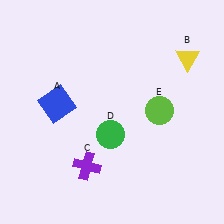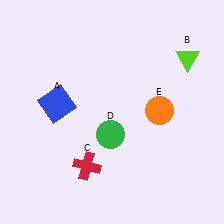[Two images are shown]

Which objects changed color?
B changed from yellow to lime. C changed from purple to red. E changed from lime to orange.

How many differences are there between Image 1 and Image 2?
There are 3 differences between the two images.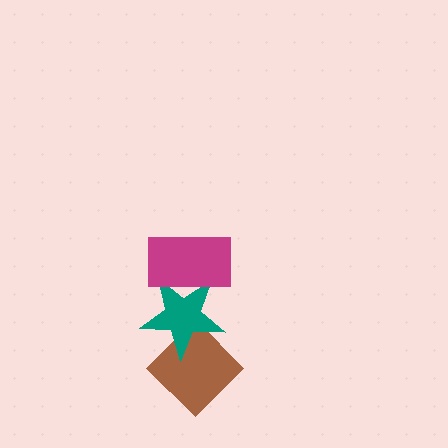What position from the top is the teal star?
The teal star is 2nd from the top.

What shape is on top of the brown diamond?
The teal star is on top of the brown diamond.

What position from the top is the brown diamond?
The brown diamond is 3rd from the top.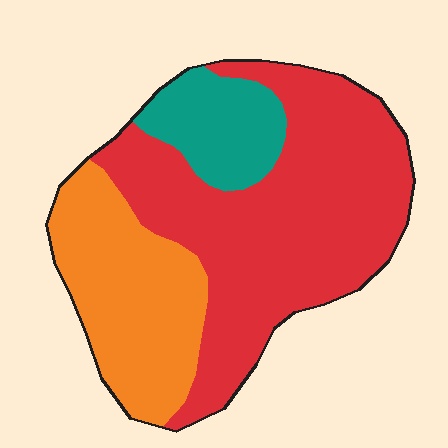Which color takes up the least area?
Teal, at roughly 15%.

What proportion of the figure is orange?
Orange covers around 30% of the figure.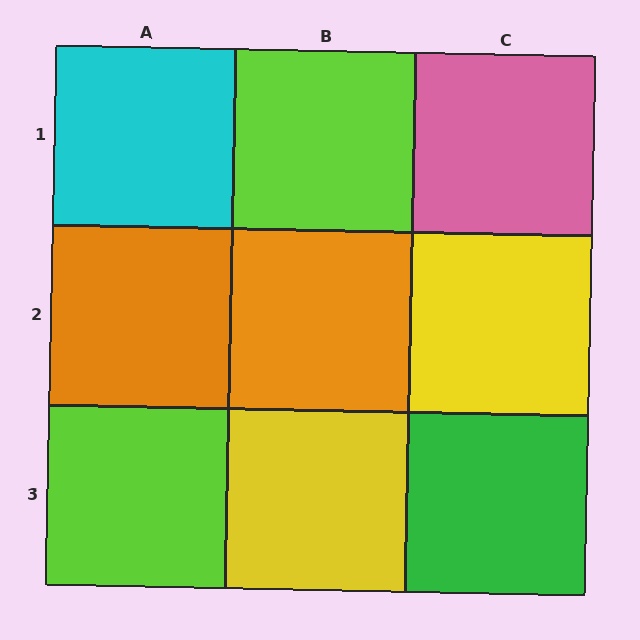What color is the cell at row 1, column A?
Cyan.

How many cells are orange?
2 cells are orange.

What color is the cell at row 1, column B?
Lime.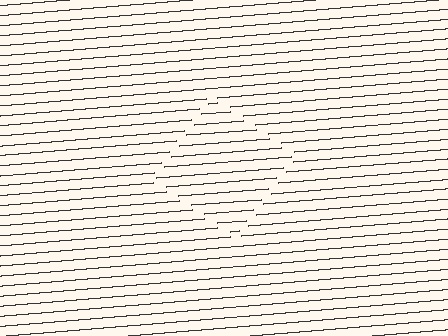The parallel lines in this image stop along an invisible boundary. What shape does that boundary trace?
An illusory square. The interior of the shape contains the same grating, shifted by half a period — the contour is defined by the phase discontinuity where line-ends from the inner and outer gratings abut.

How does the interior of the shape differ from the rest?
The interior of the shape contains the same grating, shifted by half a period — the contour is defined by the phase discontinuity where line-ends from the inner and outer gratings abut.